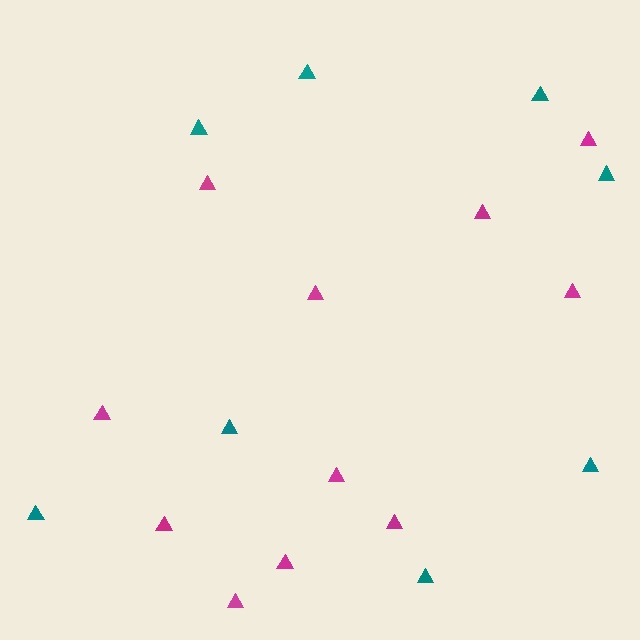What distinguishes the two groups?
There are 2 groups: one group of magenta triangles (11) and one group of teal triangles (8).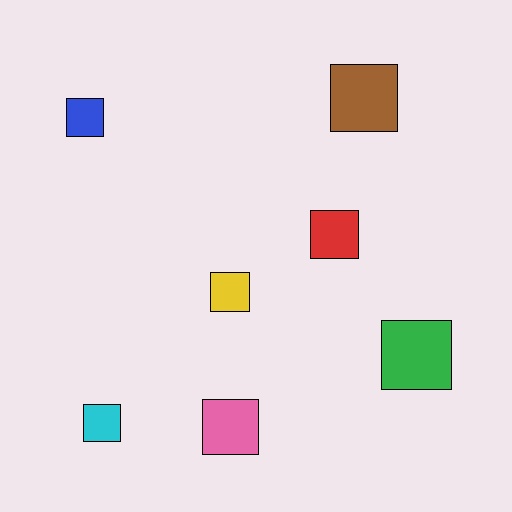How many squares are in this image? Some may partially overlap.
There are 7 squares.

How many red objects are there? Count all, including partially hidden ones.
There is 1 red object.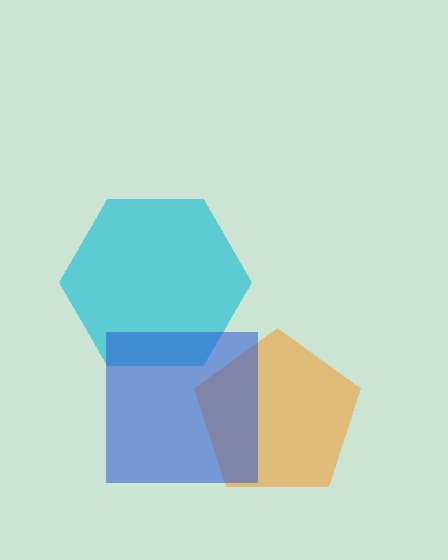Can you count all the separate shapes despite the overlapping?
Yes, there are 3 separate shapes.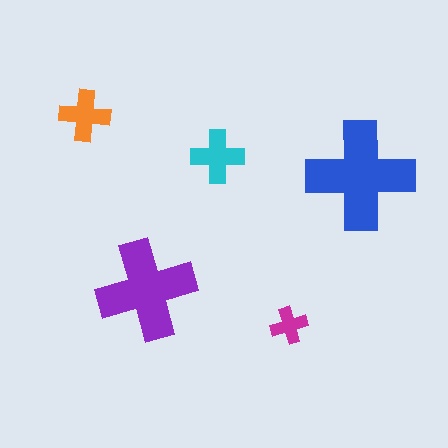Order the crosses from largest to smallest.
the blue one, the purple one, the cyan one, the orange one, the magenta one.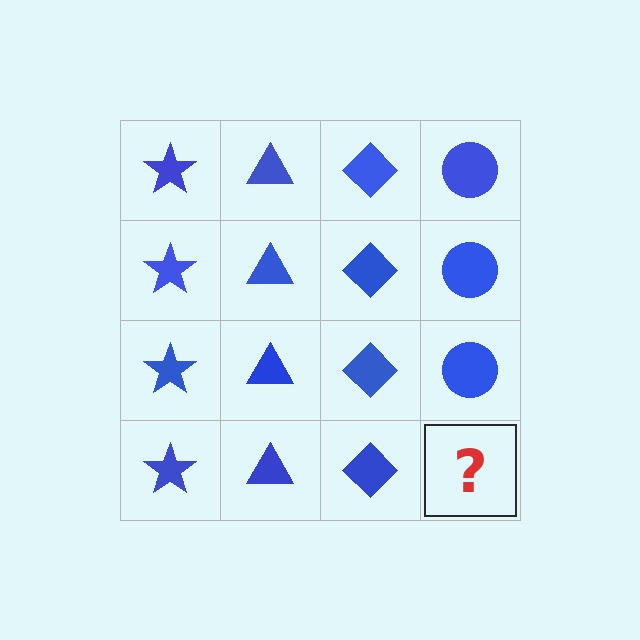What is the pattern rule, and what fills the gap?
The rule is that each column has a consistent shape. The gap should be filled with a blue circle.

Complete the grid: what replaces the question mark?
The question mark should be replaced with a blue circle.